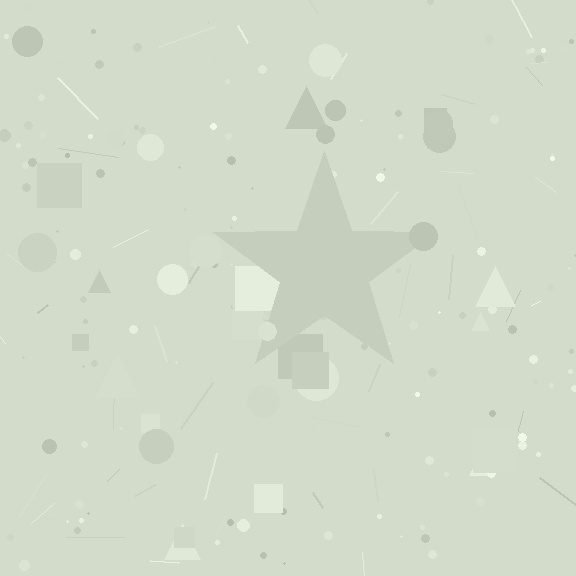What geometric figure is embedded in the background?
A star is embedded in the background.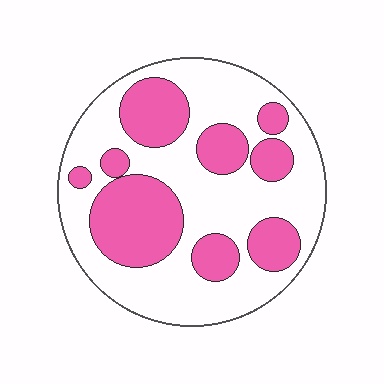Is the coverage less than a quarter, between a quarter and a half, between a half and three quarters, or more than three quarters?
Between a quarter and a half.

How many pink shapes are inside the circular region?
9.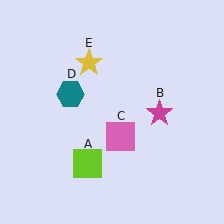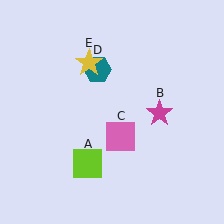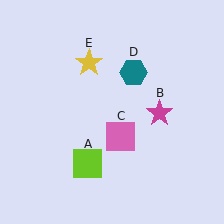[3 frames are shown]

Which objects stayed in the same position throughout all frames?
Lime square (object A) and magenta star (object B) and pink square (object C) and yellow star (object E) remained stationary.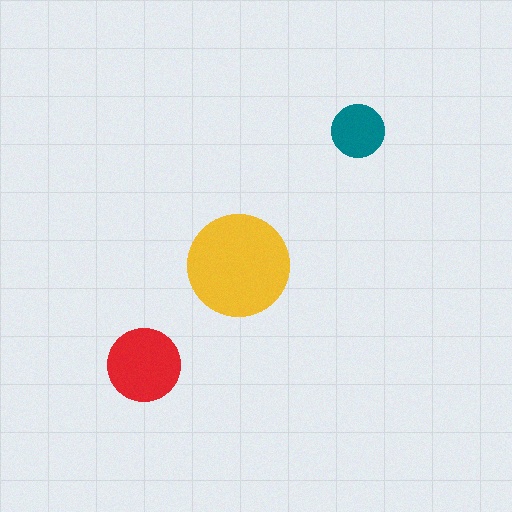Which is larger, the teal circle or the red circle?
The red one.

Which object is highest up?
The teal circle is topmost.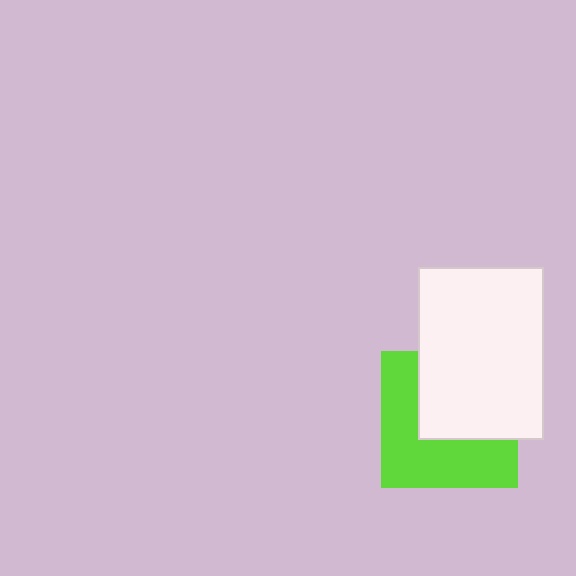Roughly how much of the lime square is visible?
About half of it is visible (roughly 52%).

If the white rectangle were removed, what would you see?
You would see the complete lime square.